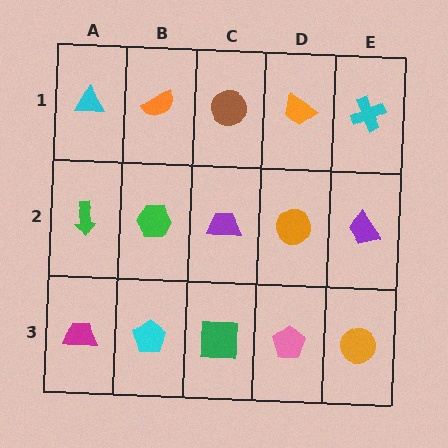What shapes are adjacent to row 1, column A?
A green arrow (row 2, column A), an orange semicircle (row 1, column B).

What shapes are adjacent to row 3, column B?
A green hexagon (row 2, column B), a magenta trapezoid (row 3, column A), a green square (row 3, column C).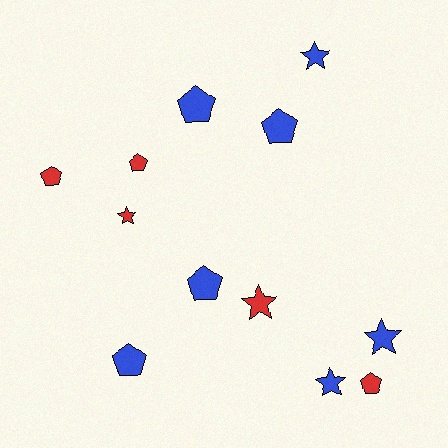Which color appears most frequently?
Blue, with 7 objects.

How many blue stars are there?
There are 3 blue stars.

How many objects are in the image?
There are 12 objects.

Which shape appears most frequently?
Pentagon, with 7 objects.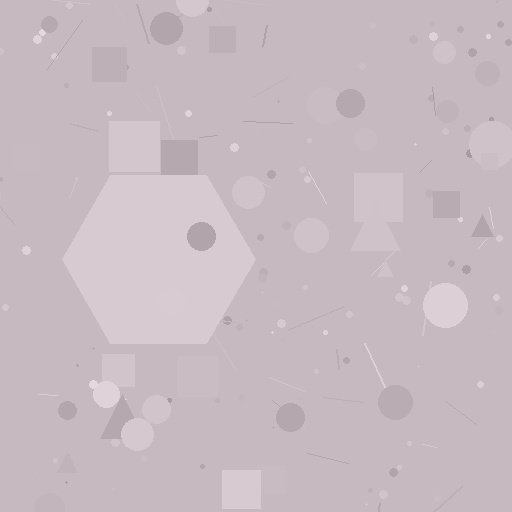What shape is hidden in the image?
A hexagon is hidden in the image.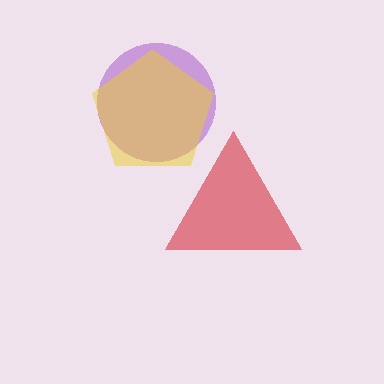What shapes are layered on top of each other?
The layered shapes are: a purple circle, a yellow pentagon, a red triangle.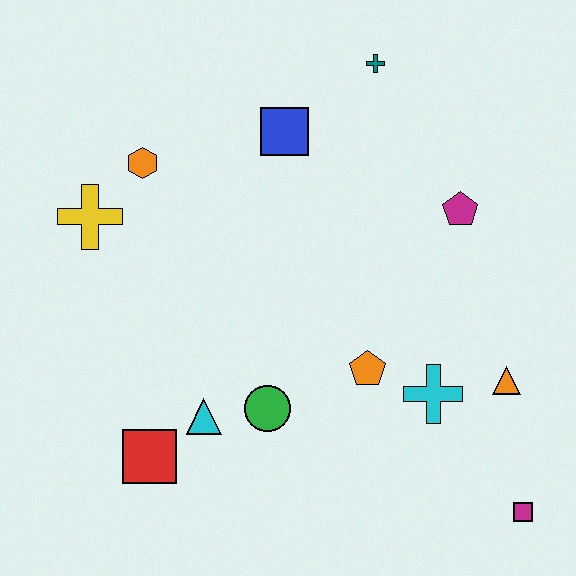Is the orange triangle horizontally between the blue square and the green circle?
No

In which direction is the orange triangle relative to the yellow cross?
The orange triangle is to the right of the yellow cross.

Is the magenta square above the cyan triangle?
No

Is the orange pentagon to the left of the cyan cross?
Yes